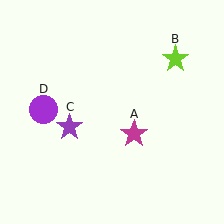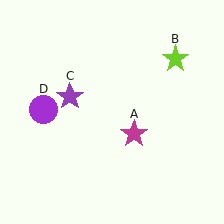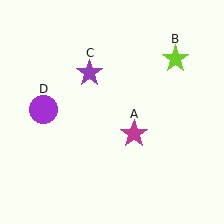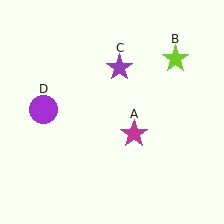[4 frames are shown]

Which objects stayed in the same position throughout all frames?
Magenta star (object A) and lime star (object B) and purple circle (object D) remained stationary.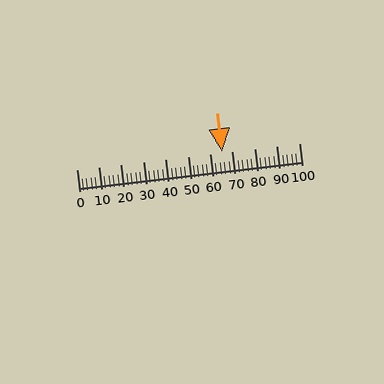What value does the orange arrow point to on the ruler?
The orange arrow points to approximately 65.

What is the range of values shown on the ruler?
The ruler shows values from 0 to 100.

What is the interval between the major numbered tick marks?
The major tick marks are spaced 10 units apart.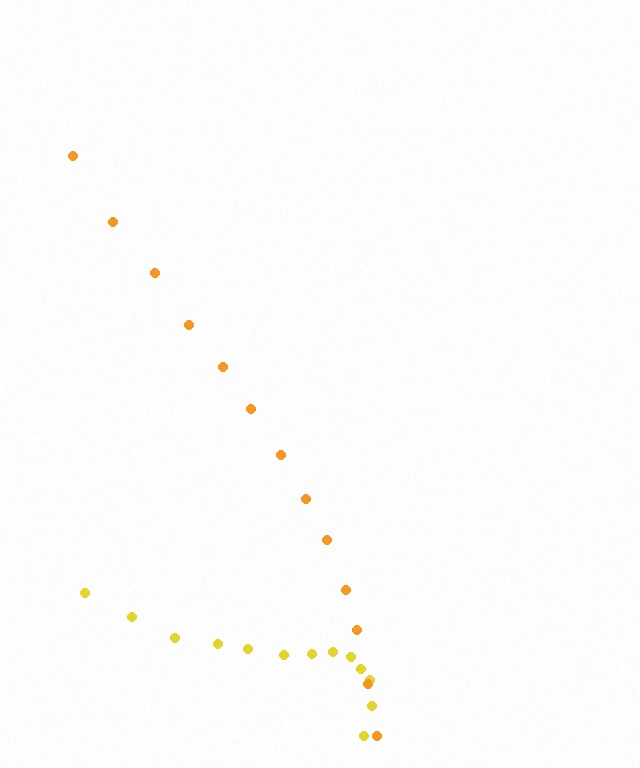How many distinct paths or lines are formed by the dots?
There are 2 distinct paths.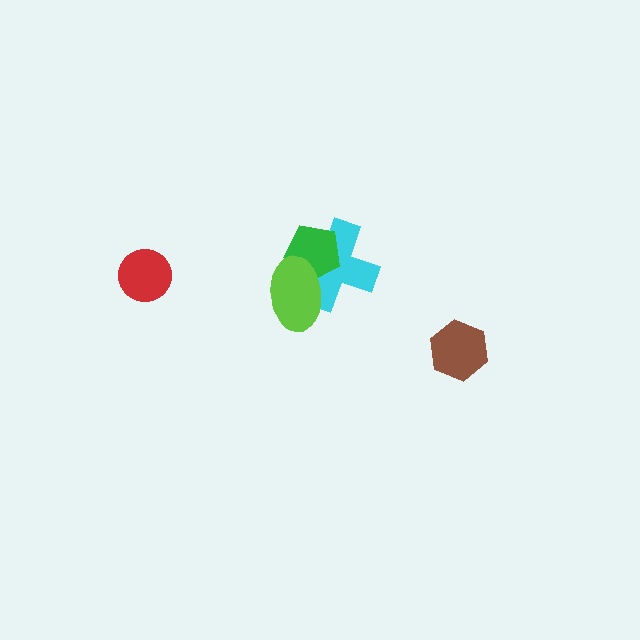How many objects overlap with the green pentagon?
2 objects overlap with the green pentagon.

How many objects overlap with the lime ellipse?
2 objects overlap with the lime ellipse.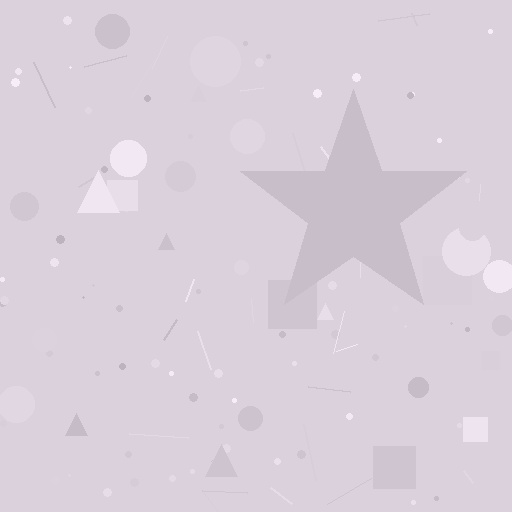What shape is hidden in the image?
A star is hidden in the image.